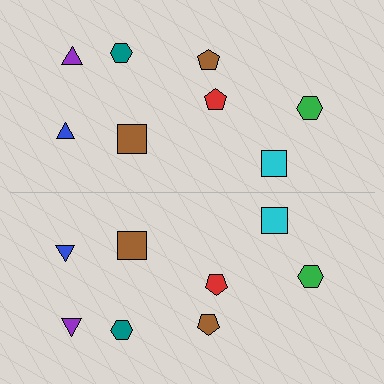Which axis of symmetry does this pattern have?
The pattern has a horizontal axis of symmetry running through the center of the image.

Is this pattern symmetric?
Yes, this pattern has bilateral (reflection) symmetry.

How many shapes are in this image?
There are 16 shapes in this image.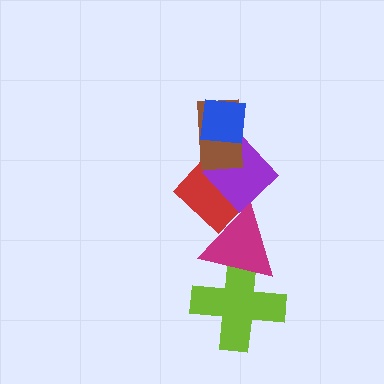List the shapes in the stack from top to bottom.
From top to bottom: the blue square, the brown rectangle, the purple diamond, the red diamond, the magenta triangle, the lime cross.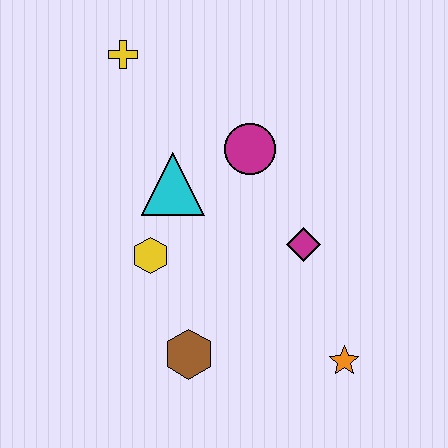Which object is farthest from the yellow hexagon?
The orange star is farthest from the yellow hexagon.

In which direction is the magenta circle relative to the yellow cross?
The magenta circle is to the right of the yellow cross.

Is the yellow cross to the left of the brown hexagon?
Yes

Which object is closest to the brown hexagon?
The yellow hexagon is closest to the brown hexagon.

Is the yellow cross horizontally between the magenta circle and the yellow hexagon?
No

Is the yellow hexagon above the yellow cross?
No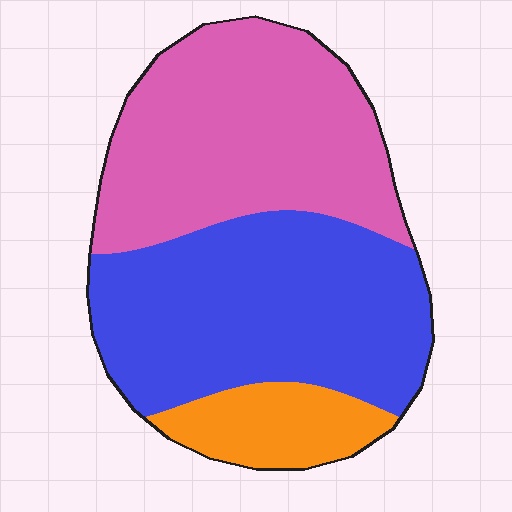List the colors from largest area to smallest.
From largest to smallest: blue, pink, orange.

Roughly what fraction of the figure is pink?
Pink covers about 40% of the figure.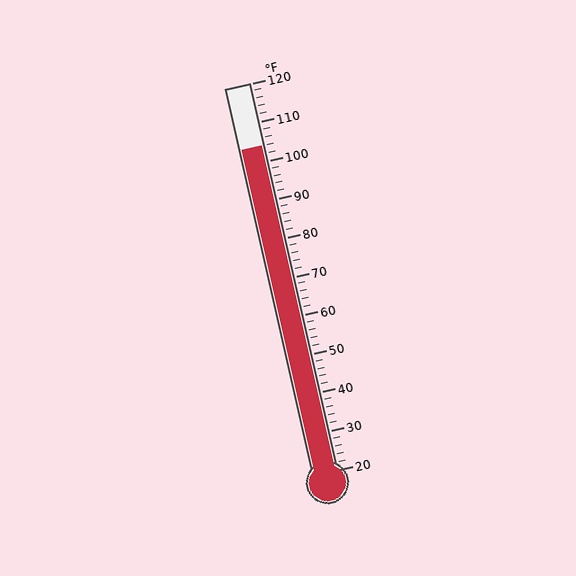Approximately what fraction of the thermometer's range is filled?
The thermometer is filled to approximately 85% of its range.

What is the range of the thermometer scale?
The thermometer scale ranges from 20°F to 120°F.